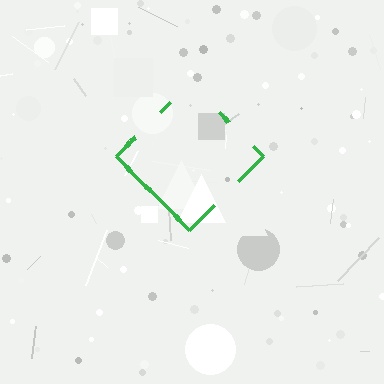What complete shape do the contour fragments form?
The contour fragments form a diamond.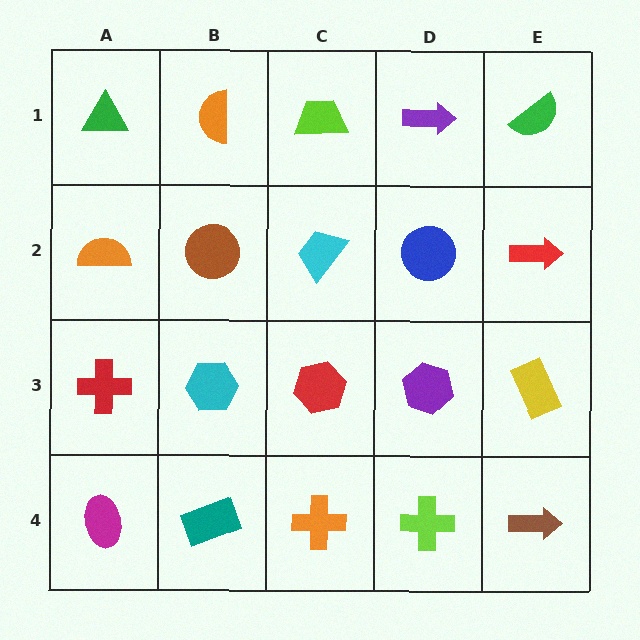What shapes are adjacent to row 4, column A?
A red cross (row 3, column A), a teal rectangle (row 4, column B).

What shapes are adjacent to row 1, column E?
A red arrow (row 2, column E), a purple arrow (row 1, column D).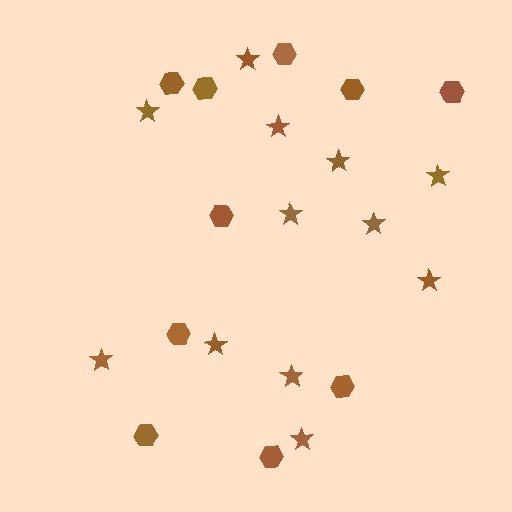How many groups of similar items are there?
There are 2 groups: one group of hexagons (10) and one group of stars (12).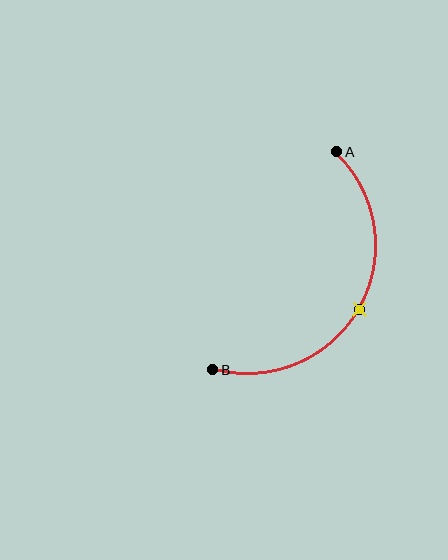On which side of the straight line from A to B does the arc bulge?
The arc bulges to the right of the straight line connecting A and B.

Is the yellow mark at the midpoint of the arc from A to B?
Yes. The yellow mark lies on the arc at equal arc-length from both A and B — it is the arc midpoint.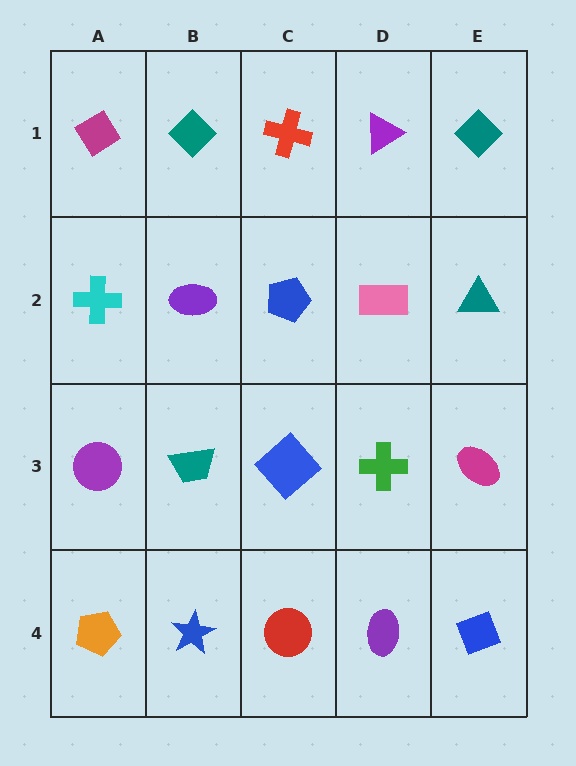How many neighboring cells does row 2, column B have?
4.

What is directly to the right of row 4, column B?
A red circle.